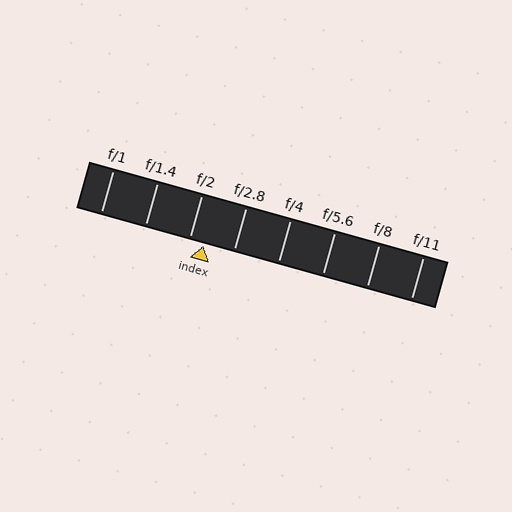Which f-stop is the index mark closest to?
The index mark is closest to f/2.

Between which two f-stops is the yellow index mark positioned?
The index mark is between f/2 and f/2.8.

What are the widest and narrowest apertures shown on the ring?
The widest aperture shown is f/1 and the narrowest is f/11.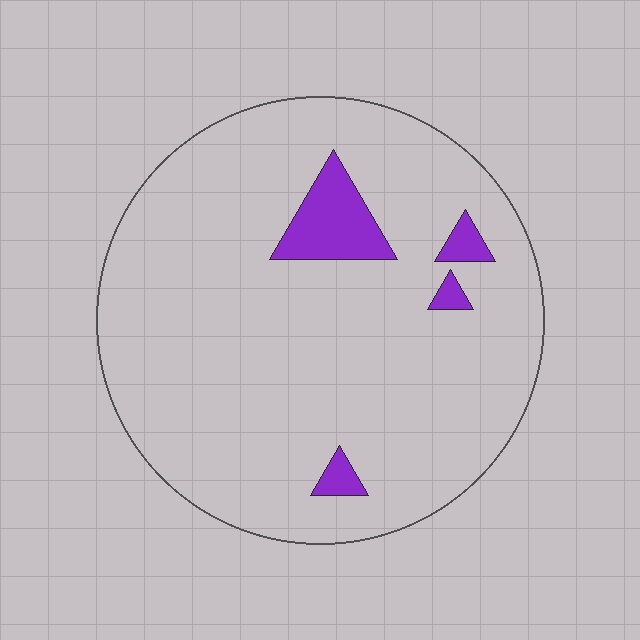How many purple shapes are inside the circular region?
4.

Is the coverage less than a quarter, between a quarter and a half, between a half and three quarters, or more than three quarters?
Less than a quarter.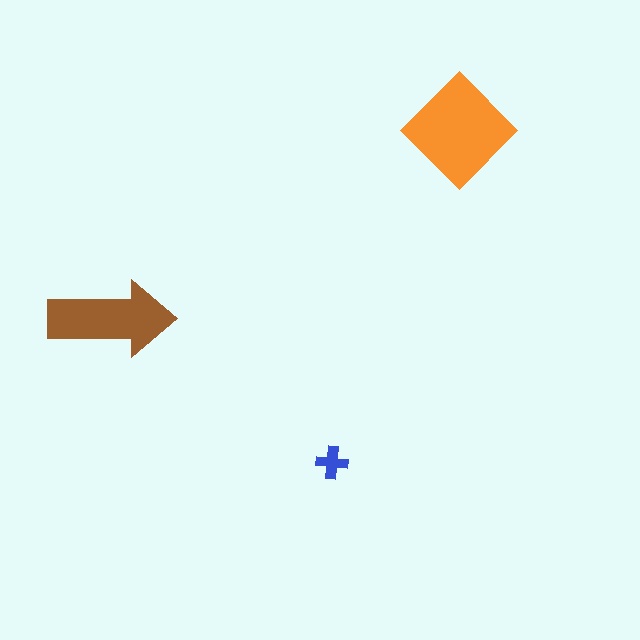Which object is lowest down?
The blue cross is bottommost.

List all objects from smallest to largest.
The blue cross, the brown arrow, the orange diamond.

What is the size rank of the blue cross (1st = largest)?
3rd.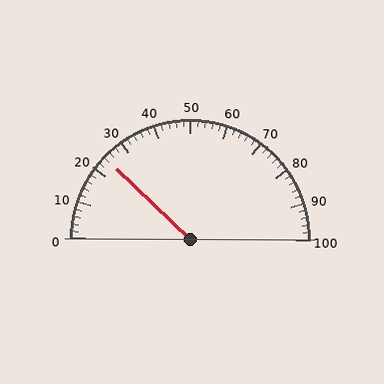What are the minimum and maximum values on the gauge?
The gauge ranges from 0 to 100.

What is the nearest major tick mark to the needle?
The nearest major tick mark is 20.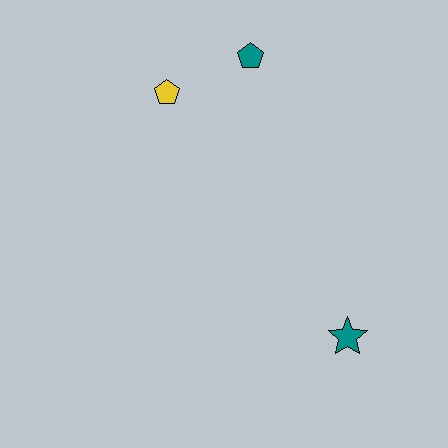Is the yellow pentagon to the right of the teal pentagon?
No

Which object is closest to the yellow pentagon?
The teal pentagon is closest to the yellow pentagon.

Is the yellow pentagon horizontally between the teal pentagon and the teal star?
No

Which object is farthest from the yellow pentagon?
The teal star is farthest from the yellow pentagon.